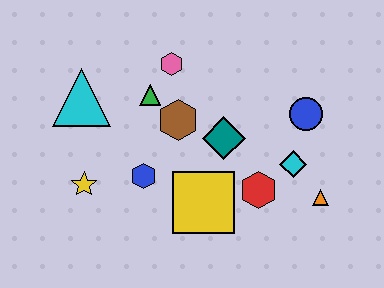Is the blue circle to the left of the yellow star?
No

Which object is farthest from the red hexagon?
The cyan triangle is farthest from the red hexagon.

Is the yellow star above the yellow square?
Yes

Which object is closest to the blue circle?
The cyan diamond is closest to the blue circle.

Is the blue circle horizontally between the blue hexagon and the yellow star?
No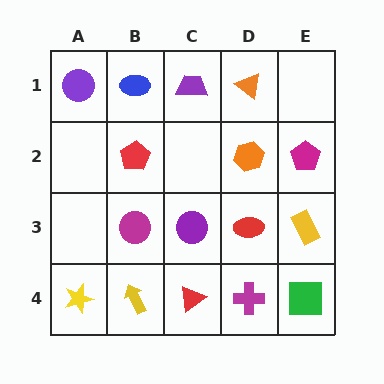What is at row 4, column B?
A yellow arrow.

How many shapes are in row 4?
5 shapes.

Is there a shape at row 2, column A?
No, that cell is empty.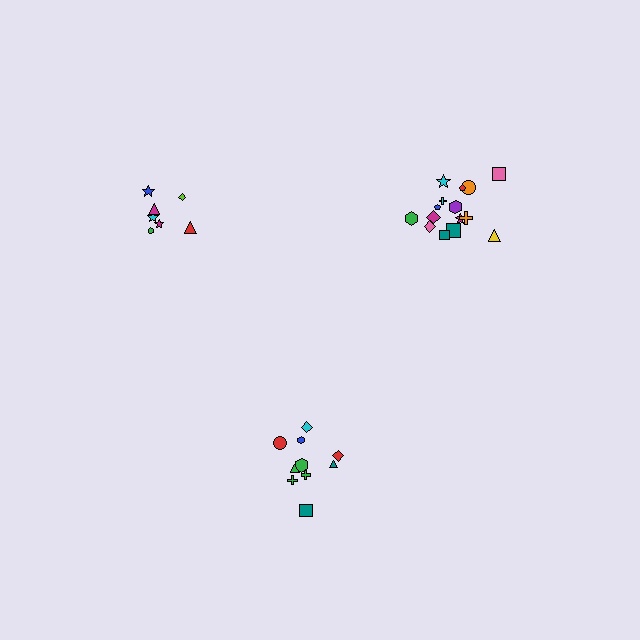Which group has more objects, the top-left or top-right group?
The top-right group.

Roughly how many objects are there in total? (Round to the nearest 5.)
Roughly 30 objects in total.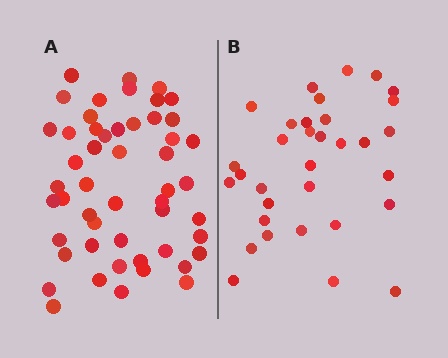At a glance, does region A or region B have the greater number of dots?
Region A (the left region) has more dots.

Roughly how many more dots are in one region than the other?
Region A has approximately 20 more dots than region B.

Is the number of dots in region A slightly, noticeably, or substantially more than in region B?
Region A has substantially more. The ratio is roughly 1.5 to 1.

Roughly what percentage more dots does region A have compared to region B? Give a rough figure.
About 55% more.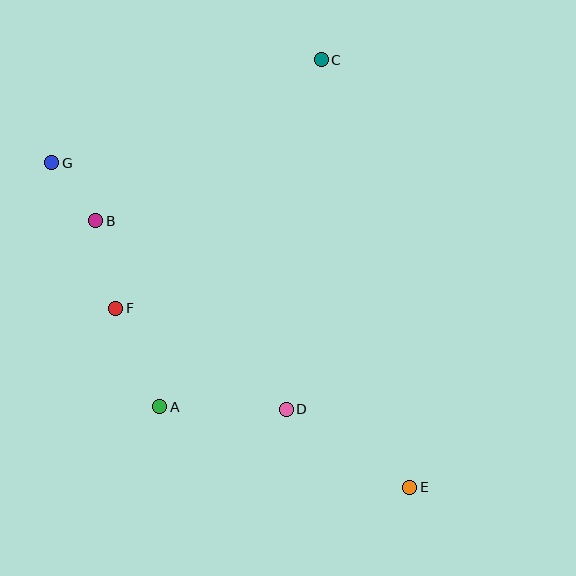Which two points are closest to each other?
Points B and G are closest to each other.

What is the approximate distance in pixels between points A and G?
The distance between A and G is approximately 267 pixels.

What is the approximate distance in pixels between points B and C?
The distance between B and C is approximately 277 pixels.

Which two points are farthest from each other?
Points E and G are farthest from each other.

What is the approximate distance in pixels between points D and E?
The distance between D and E is approximately 146 pixels.